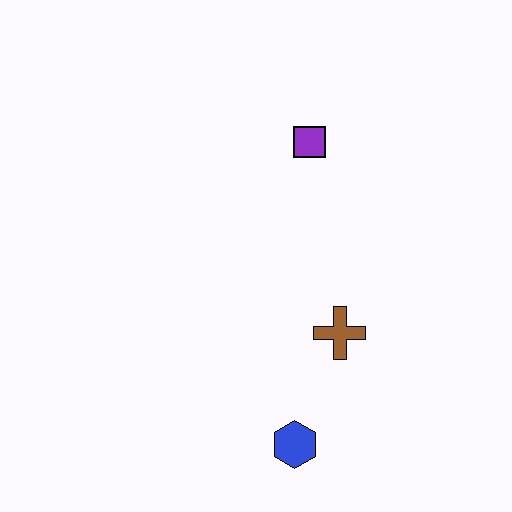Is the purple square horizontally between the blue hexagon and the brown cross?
Yes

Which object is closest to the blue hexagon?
The brown cross is closest to the blue hexagon.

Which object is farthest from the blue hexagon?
The purple square is farthest from the blue hexagon.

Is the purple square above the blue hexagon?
Yes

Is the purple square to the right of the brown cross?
No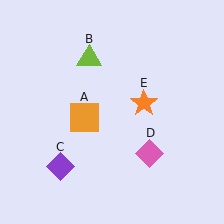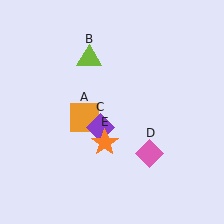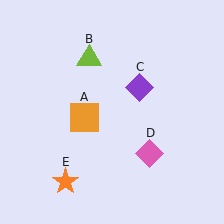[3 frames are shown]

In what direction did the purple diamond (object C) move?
The purple diamond (object C) moved up and to the right.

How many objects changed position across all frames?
2 objects changed position: purple diamond (object C), orange star (object E).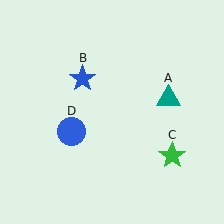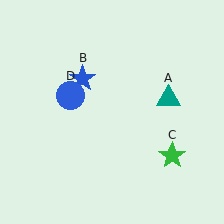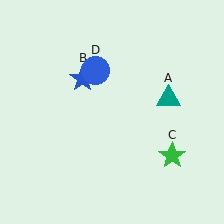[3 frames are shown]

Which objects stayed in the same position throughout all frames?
Teal triangle (object A) and blue star (object B) and green star (object C) remained stationary.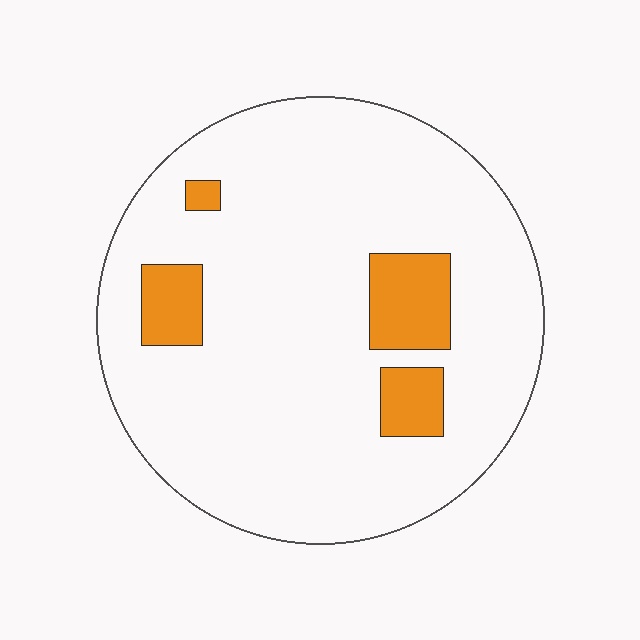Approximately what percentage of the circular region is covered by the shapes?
Approximately 10%.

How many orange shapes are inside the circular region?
4.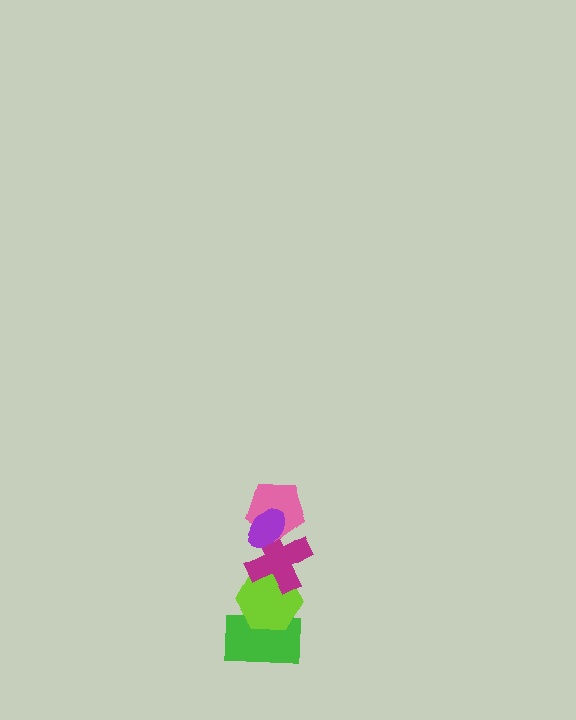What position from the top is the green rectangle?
The green rectangle is 5th from the top.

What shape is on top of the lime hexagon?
The magenta cross is on top of the lime hexagon.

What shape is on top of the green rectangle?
The lime hexagon is on top of the green rectangle.